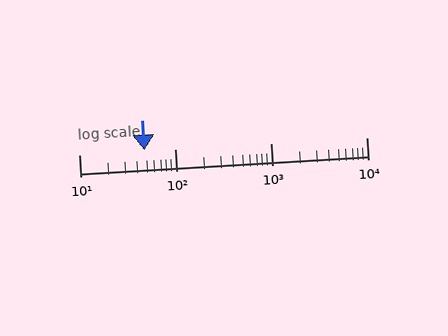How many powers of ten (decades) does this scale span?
The scale spans 3 decades, from 10 to 10000.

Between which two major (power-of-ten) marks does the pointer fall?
The pointer is between 10 and 100.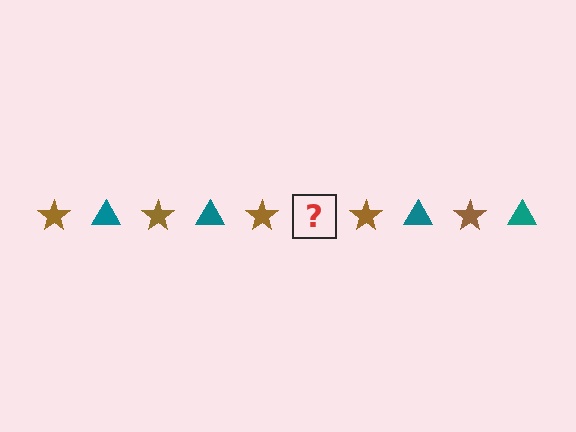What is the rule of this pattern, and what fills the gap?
The rule is that the pattern alternates between brown star and teal triangle. The gap should be filled with a teal triangle.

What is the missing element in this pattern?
The missing element is a teal triangle.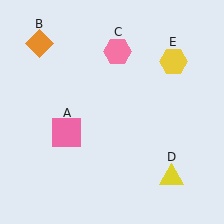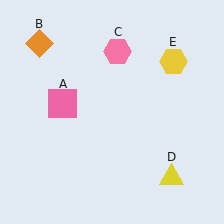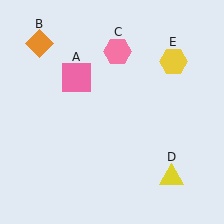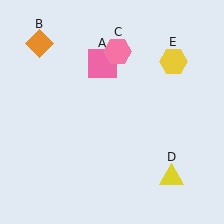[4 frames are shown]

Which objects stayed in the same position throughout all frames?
Orange diamond (object B) and pink hexagon (object C) and yellow triangle (object D) and yellow hexagon (object E) remained stationary.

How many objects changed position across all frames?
1 object changed position: pink square (object A).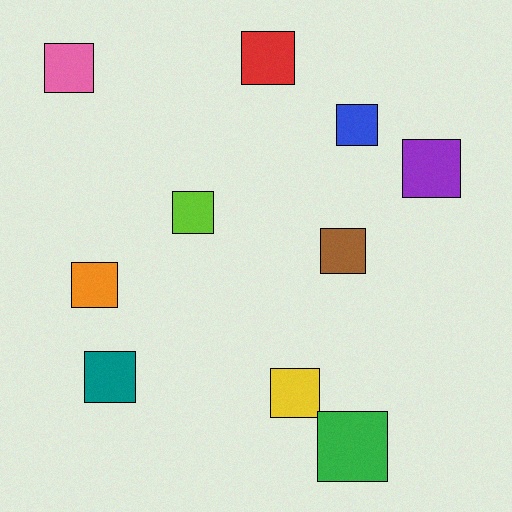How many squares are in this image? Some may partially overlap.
There are 10 squares.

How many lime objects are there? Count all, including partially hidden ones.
There is 1 lime object.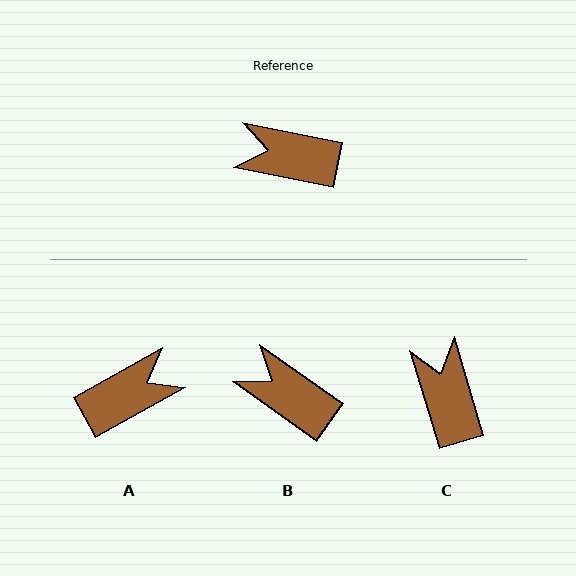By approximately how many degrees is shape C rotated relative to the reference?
Approximately 62 degrees clockwise.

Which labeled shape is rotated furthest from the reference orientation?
A, about 140 degrees away.